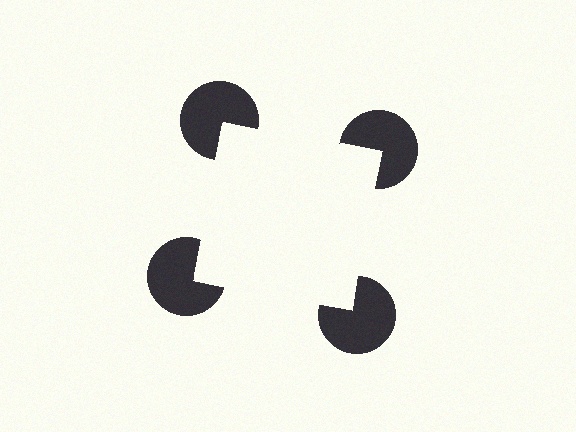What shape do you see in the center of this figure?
An illusory square — its edges are inferred from the aligned wedge cuts in the pac-man discs, not physically drawn.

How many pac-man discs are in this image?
There are 4 — one at each vertex of the illusory square.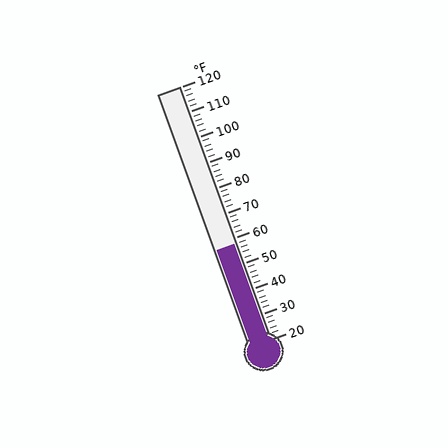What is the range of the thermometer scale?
The thermometer scale ranges from 20°F to 120°F.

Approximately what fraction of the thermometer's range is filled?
The thermometer is filled to approximately 40% of its range.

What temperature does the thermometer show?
The thermometer shows approximately 58°F.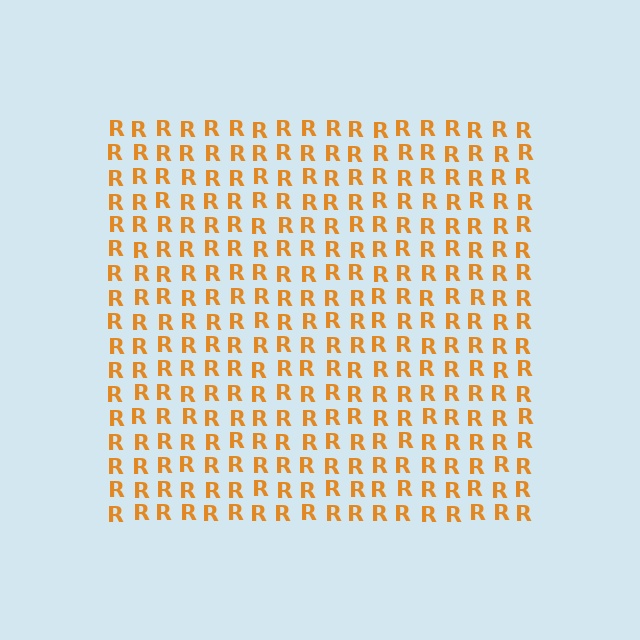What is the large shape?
The large shape is a square.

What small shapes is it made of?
It is made of small letter R's.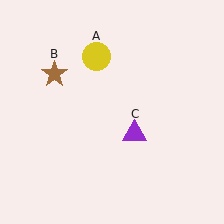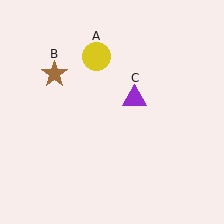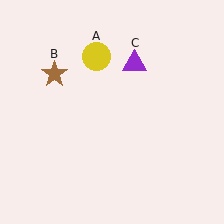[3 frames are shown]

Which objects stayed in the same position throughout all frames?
Yellow circle (object A) and brown star (object B) remained stationary.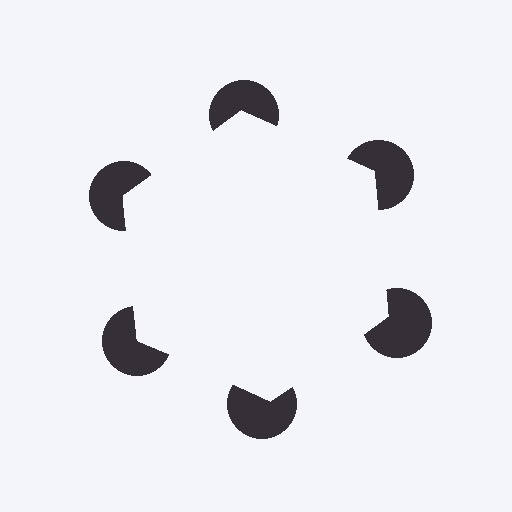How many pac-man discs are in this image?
There are 6 — one at each vertex of the illusory hexagon.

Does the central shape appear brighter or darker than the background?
It typically appears slightly brighter than the background, even though no actual brightness change is drawn.